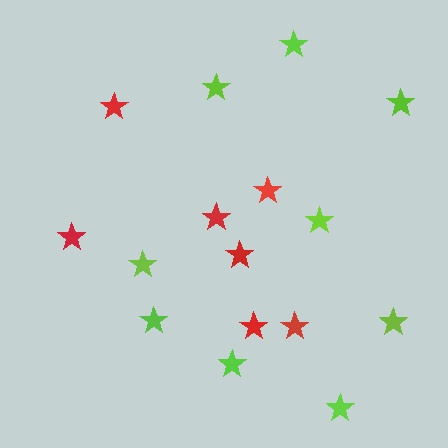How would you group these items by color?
There are 2 groups: one group of lime stars (9) and one group of red stars (7).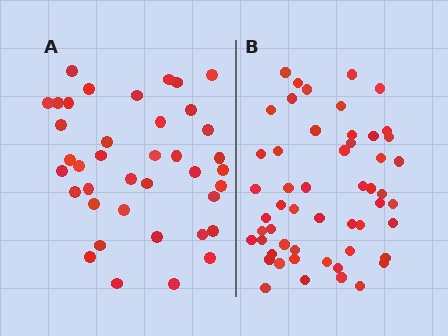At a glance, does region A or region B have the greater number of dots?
Region B (the right region) has more dots.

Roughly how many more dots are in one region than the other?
Region B has approximately 15 more dots than region A.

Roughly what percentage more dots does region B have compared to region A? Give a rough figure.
About 35% more.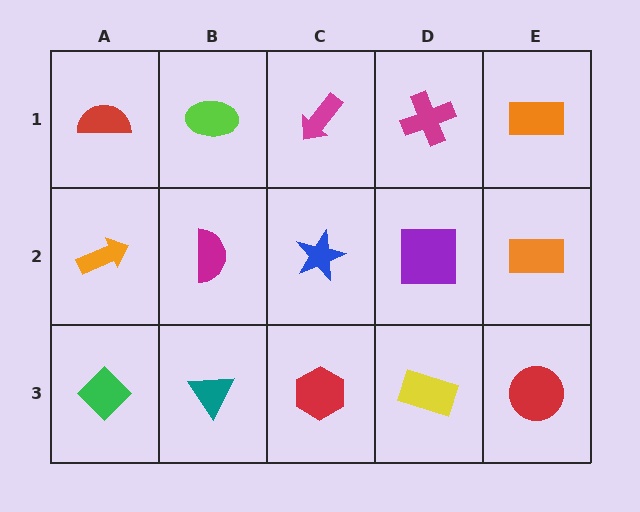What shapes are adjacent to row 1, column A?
An orange arrow (row 2, column A), a lime ellipse (row 1, column B).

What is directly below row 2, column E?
A red circle.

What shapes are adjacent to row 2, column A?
A red semicircle (row 1, column A), a green diamond (row 3, column A), a magenta semicircle (row 2, column B).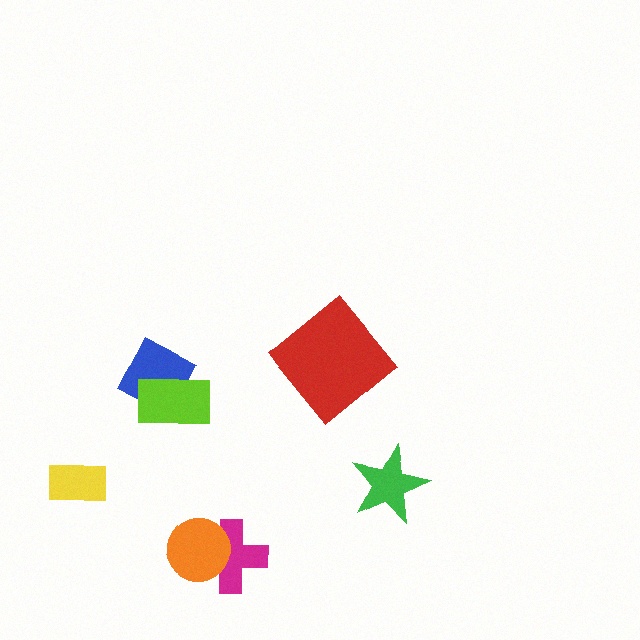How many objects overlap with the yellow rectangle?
0 objects overlap with the yellow rectangle.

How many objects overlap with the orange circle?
1 object overlaps with the orange circle.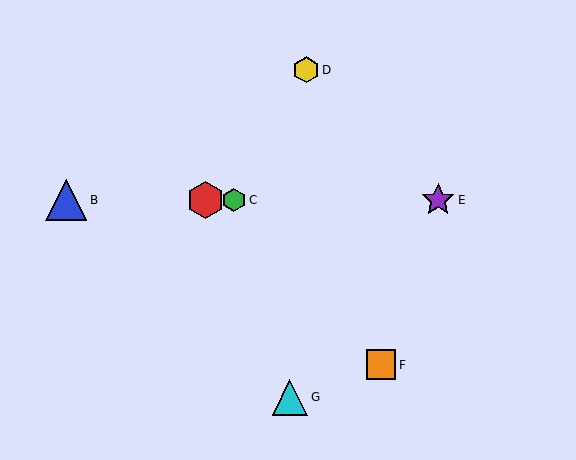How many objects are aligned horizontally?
4 objects (A, B, C, E) are aligned horizontally.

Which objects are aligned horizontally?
Objects A, B, C, E are aligned horizontally.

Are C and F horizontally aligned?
No, C is at y≈200 and F is at y≈365.